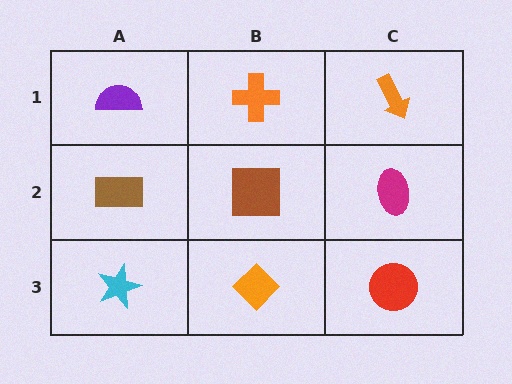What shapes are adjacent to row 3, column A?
A brown rectangle (row 2, column A), an orange diamond (row 3, column B).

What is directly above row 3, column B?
A brown square.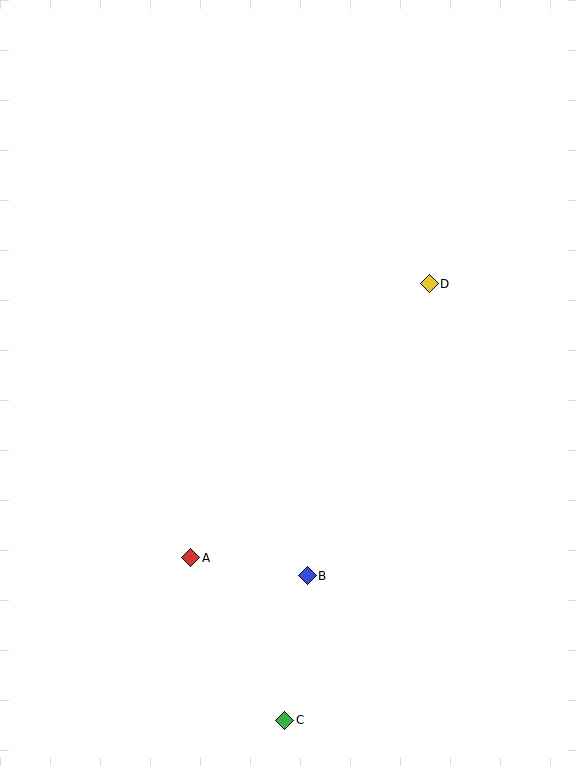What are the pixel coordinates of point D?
Point D is at (429, 284).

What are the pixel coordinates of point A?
Point A is at (191, 558).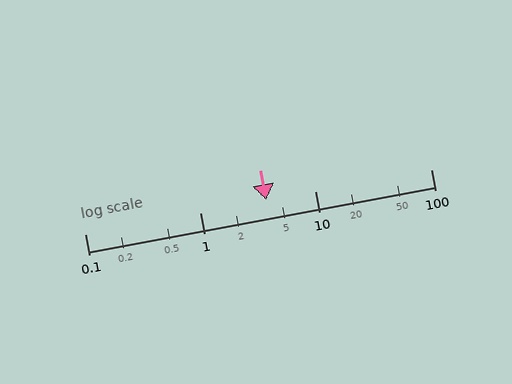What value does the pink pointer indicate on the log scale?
The pointer indicates approximately 3.7.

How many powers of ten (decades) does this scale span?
The scale spans 3 decades, from 0.1 to 100.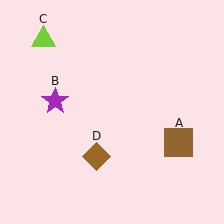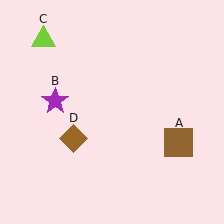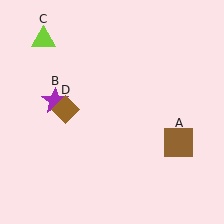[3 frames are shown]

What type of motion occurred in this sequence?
The brown diamond (object D) rotated clockwise around the center of the scene.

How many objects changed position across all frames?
1 object changed position: brown diamond (object D).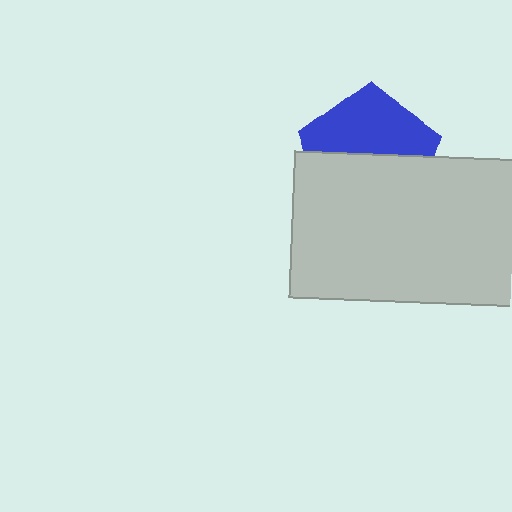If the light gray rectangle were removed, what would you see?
You would see the complete blue pentagon.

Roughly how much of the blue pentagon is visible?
About half of it is visible (roughly 48%).